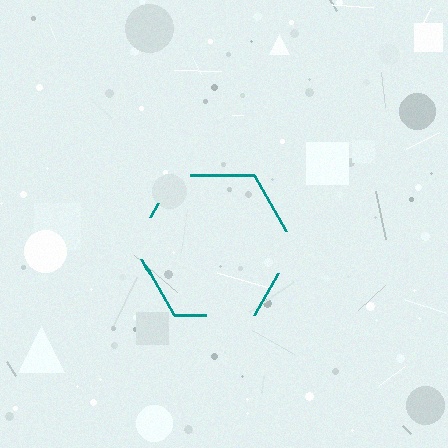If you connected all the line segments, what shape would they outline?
They would outline a hexagon.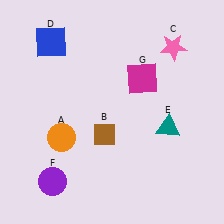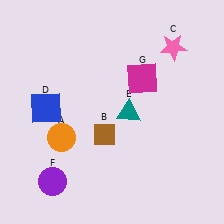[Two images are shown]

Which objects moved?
The objects that moved are: the blue square (D), the teal triangle (E).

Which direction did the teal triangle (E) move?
The teal triangle (E) moved left.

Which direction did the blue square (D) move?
The blue square (D) moved down.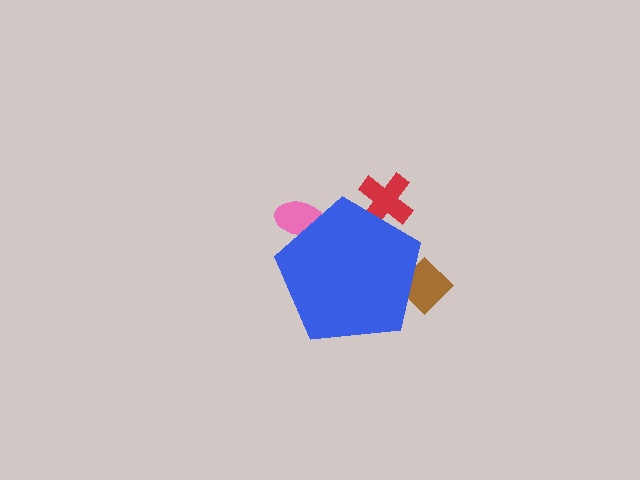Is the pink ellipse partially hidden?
Yes, the pink ellipse is partially hidden behind the blue pentagon.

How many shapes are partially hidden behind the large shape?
3 shapes are partially hidden.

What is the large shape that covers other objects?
A blue pentagon.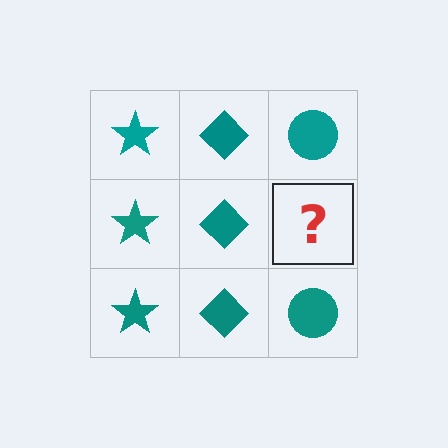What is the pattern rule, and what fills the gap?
The rule is that each column has a consistent shape. The gap should be filled with a teal circle.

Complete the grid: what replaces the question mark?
The question mark should be replaced with a teal circle.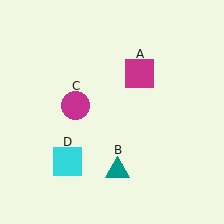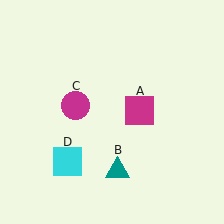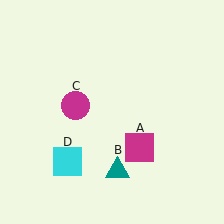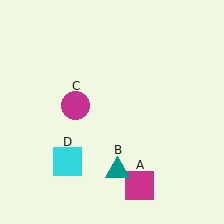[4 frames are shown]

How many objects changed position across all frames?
1 object changed position: magenta square (object A).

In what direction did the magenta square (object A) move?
The magenta square (object A) moved down.